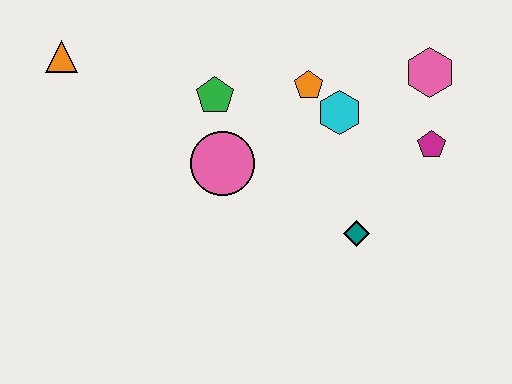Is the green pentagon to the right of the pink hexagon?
No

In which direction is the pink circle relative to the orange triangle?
The pink circle is to the right of the orange triangle.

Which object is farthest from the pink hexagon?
The orange triangle is farthest from the pink hexagon.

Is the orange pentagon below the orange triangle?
Yes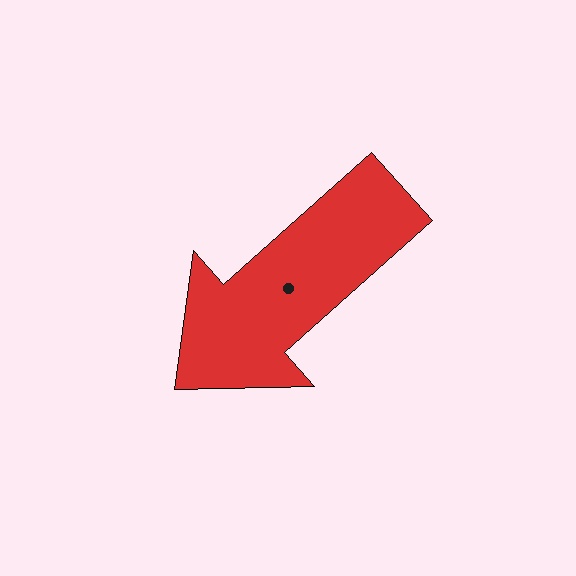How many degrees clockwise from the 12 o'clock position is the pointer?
Approximately 228 degrees.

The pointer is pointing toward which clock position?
Roughly 8 o'clock.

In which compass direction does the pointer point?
Southwest.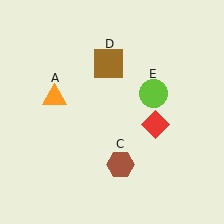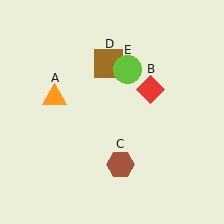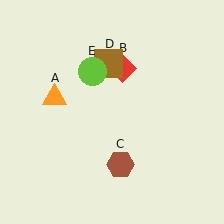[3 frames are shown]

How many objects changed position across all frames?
2 objects changed position: red diamond (object B), lime circle (object E).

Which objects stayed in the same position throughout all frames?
Orange triangle (object A) and brown hexagon (object C) and brown square (object D) remained stationary.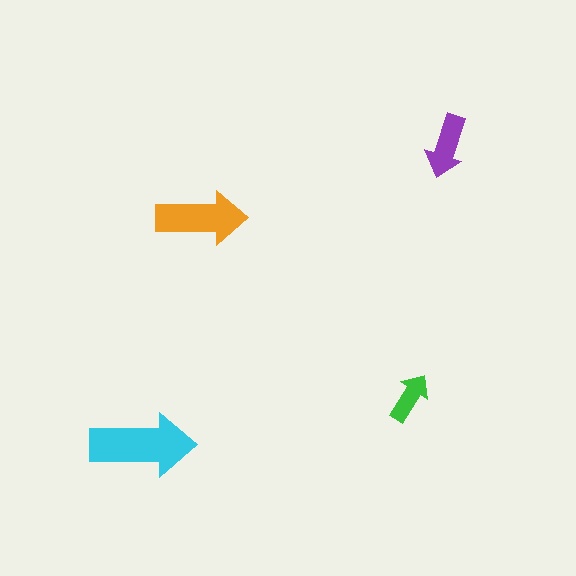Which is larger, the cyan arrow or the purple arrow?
The cyan one.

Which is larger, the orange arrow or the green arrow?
The orange one.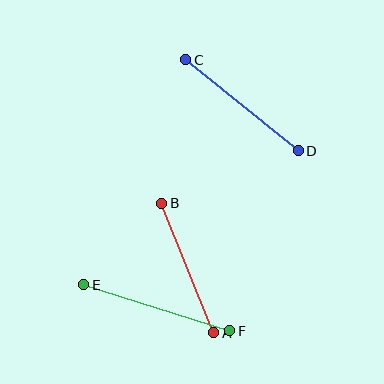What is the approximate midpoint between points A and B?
The midpoint is at approximately (188, 268) pixels.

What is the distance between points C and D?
The distance is approximately 145 pixels.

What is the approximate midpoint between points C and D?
The midpoint is at approximately (242, 105) pixels.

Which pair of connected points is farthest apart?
Points E and F are farthest apart.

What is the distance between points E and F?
The distance is approximately 153 pixels.